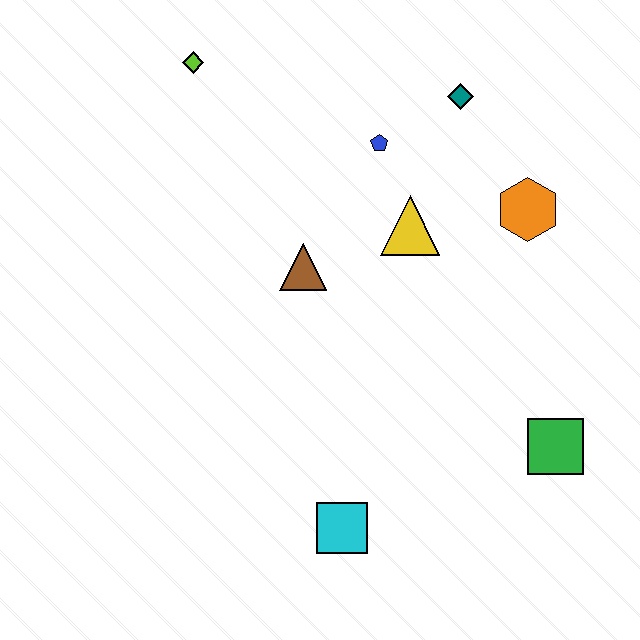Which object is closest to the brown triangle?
The yellow triangle is closest to the brown triangle.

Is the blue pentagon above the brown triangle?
Yes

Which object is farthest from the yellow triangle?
The cyan square is farthest from the yellow triangle.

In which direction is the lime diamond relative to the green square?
The lime diamond is above the green square.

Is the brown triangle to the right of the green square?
No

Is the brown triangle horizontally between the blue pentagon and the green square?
No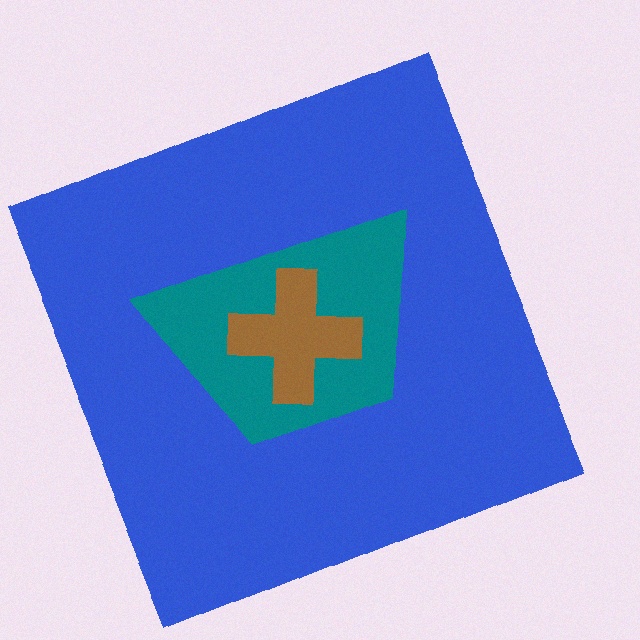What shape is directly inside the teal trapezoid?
The brown cross.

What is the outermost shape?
The blue square.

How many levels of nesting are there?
3.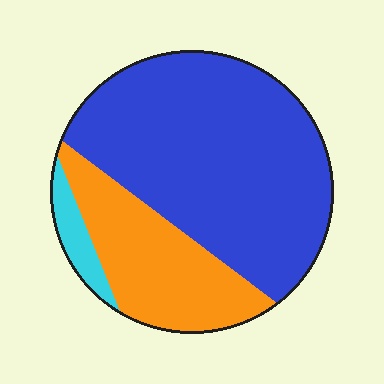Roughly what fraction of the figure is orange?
Orange covers 28% of the figure.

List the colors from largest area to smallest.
From largest to smallest: blue, orange, cyan.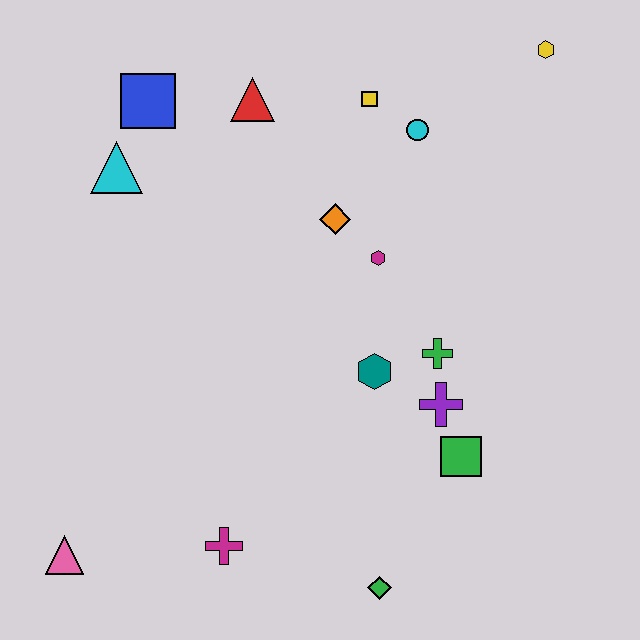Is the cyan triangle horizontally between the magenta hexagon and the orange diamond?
No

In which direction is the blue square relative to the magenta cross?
The blue square is above the magenta cross.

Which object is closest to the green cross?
The purple cross is closest to the green cross.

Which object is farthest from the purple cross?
The blue square is farthest from the purple cross.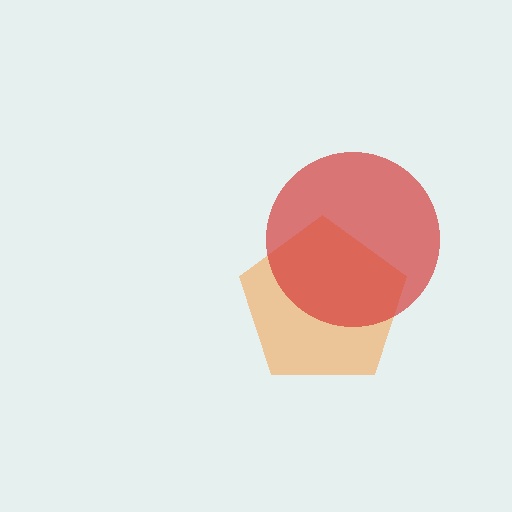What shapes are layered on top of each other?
The layered shapes are: an orange pentagon, a red circle.